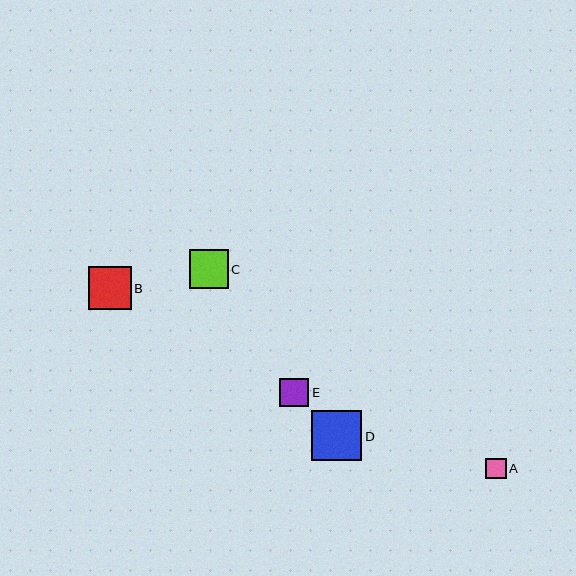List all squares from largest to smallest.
From largest to smallest: D, B, C, E, A.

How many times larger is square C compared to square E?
Square C is approximately 1.3 times the size of square E.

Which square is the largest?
Square D is the largest with a size of approximately 50 pixels.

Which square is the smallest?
Square A is the smallest with a size of approximately 21 pixels.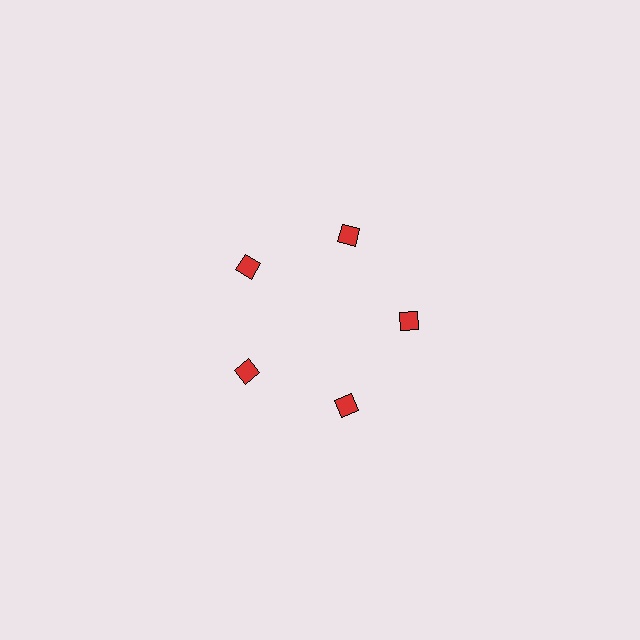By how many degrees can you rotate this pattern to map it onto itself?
The pattern maps onto itself every 72 degrees of rotation.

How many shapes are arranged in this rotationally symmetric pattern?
There are 5 shapes, arranged in 5 groups of 1.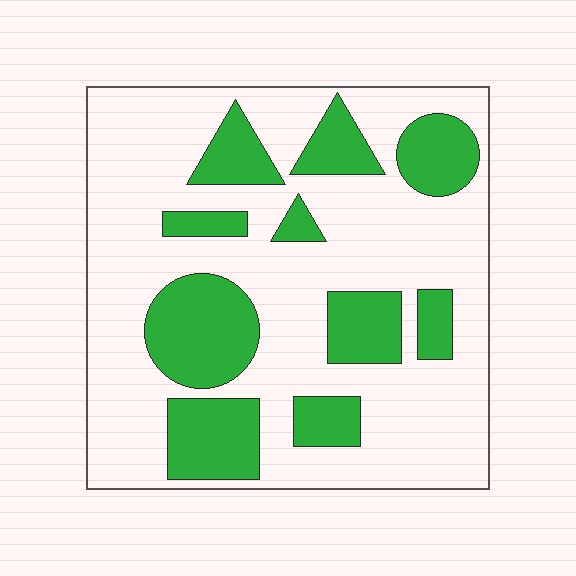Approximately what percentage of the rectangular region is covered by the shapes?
Approximately 30%.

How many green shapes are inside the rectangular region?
10.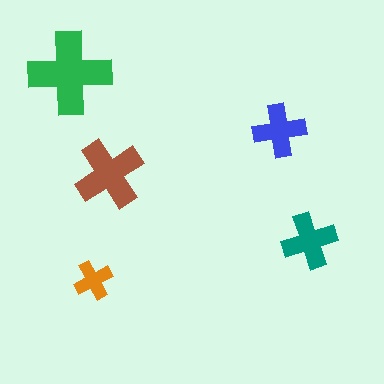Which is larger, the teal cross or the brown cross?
The brown one.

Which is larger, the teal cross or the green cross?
The green one.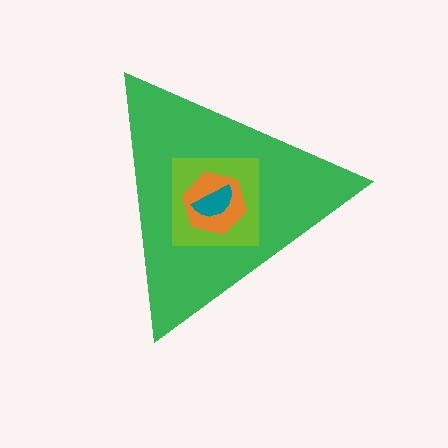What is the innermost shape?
The teal semicircle.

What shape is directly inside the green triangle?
The lime square.